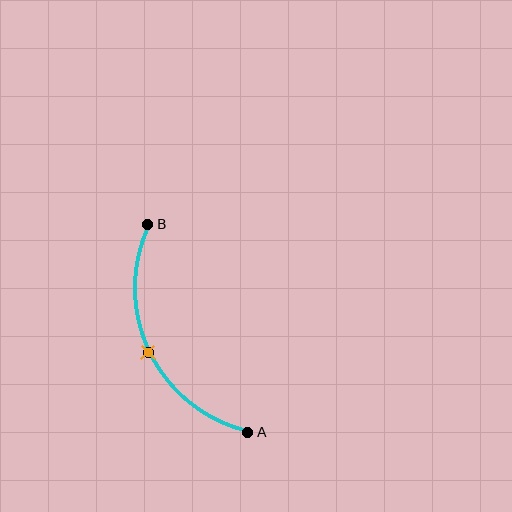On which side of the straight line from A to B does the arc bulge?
The arc bulges to the left of the straight line connecting A and B.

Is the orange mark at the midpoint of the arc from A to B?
Yes. The orange mark lies on the arc at equal arc-length from both A and B — it is the arc midpoint.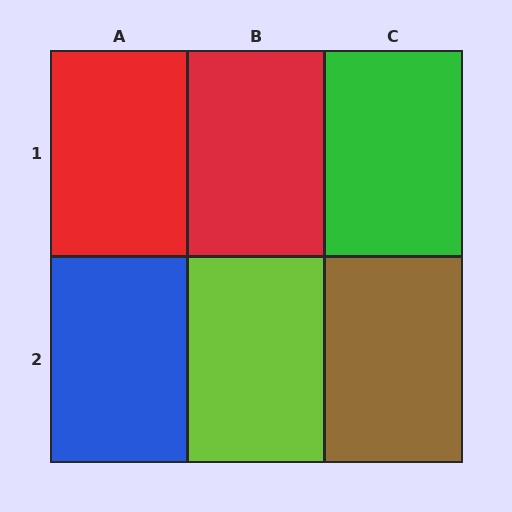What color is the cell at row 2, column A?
Blue.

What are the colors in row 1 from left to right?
Red, red, green.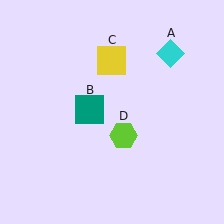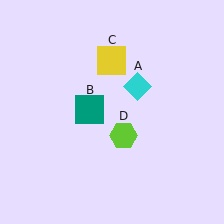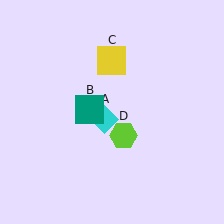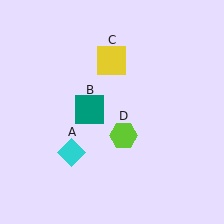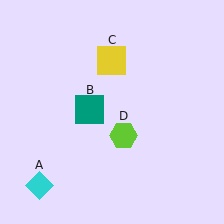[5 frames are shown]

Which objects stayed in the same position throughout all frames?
Teal square (object B) and yellow square (object C) and lime hexagon (object D) remained stationary.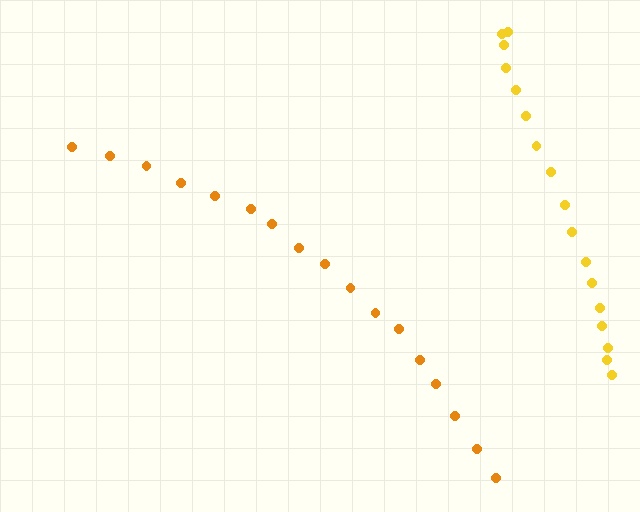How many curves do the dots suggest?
There are 2 distinct paths.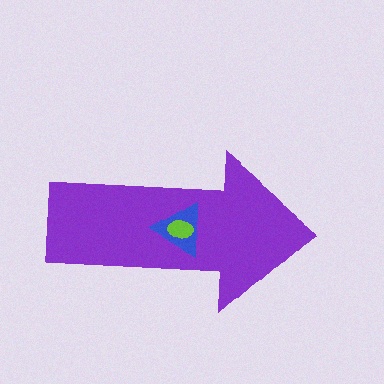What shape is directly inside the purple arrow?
The blue triangle.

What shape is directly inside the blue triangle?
The lime ellipse.